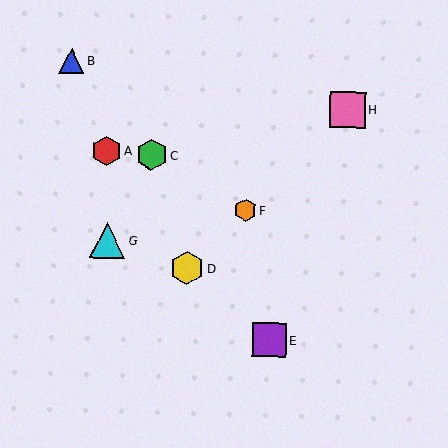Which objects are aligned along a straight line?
Objects D, F, H are aligned along a straight line.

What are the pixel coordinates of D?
Object D is at (187, 268).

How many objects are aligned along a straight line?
3 objects (D, F, H) are aligned along a straight line.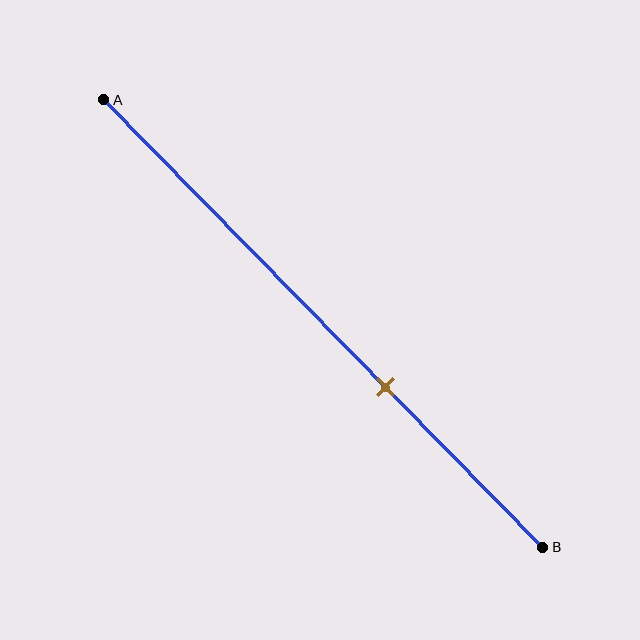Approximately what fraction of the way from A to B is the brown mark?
The brown mark is approximately 65% of the way from A to B.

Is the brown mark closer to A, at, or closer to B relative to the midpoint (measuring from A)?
The brown mark is closer to point B than the midpoint of segment AB.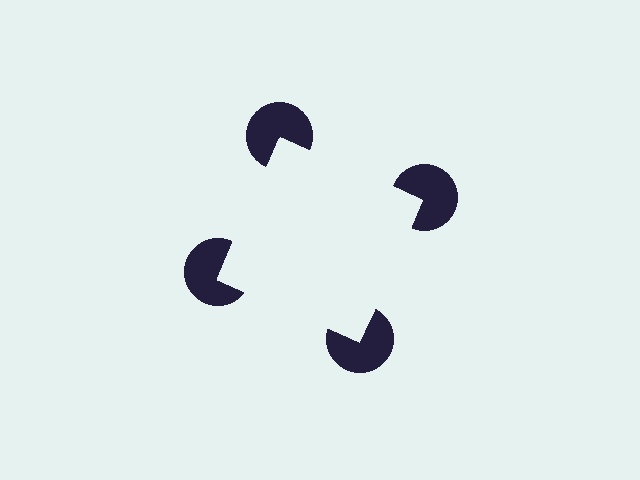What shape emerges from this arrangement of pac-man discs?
An illusory square — its edges are inferred from the aligned wedge cuts in the pac-man discs, not physically drawn.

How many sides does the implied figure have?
4 sides.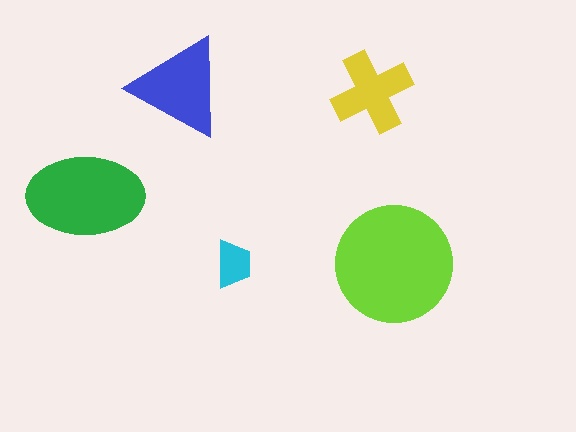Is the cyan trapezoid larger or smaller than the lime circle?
Smaller.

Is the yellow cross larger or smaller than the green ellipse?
Smaller.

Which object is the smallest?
The cyan trapezoid.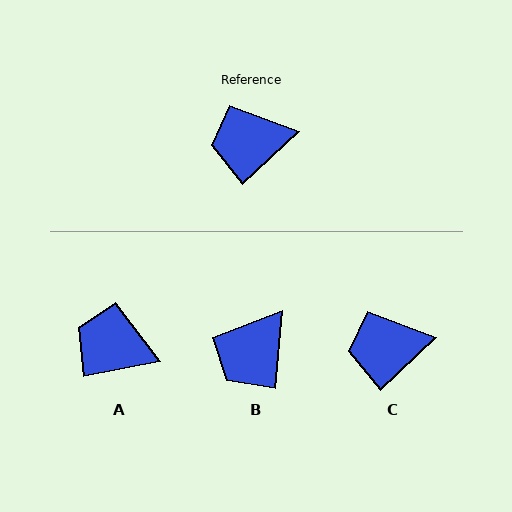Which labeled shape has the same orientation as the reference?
C.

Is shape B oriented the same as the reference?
No, it is off by about 42 degrees.